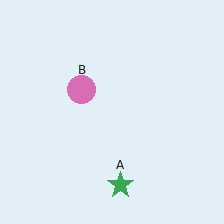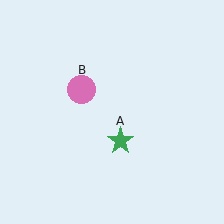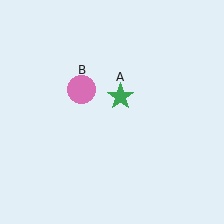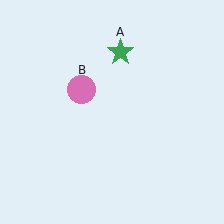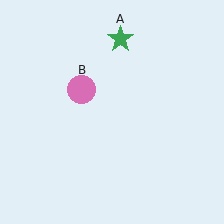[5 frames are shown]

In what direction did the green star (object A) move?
The green star (object A) moved up.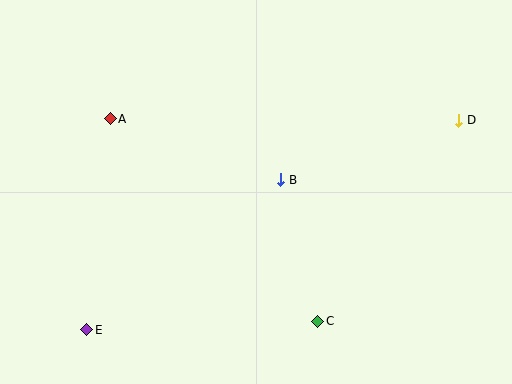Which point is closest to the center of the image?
Point B at (281, 180) is closest to the center.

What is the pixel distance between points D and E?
The distance between D and E is 427 pixels.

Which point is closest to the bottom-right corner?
Point C is closest to the bottom-right corner.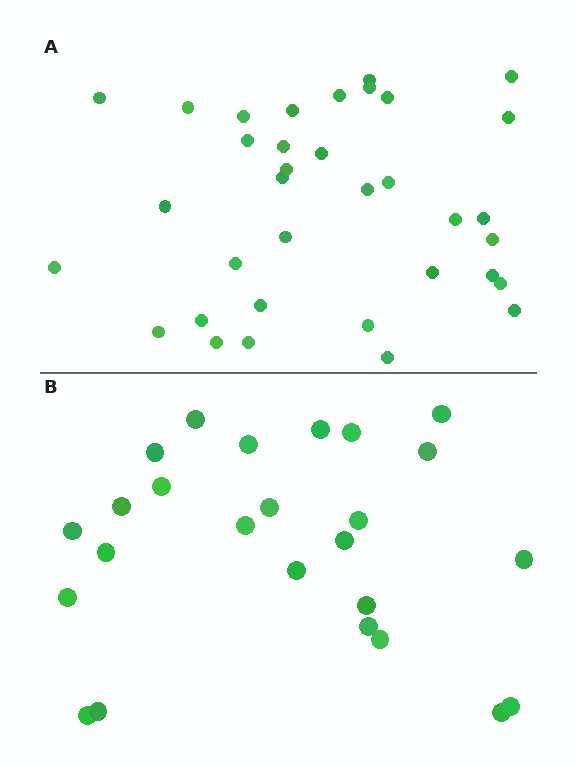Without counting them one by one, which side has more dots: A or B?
Region A (the top region) has more dots.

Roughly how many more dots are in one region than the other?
Region A has roughly 10 or so more dots than region B.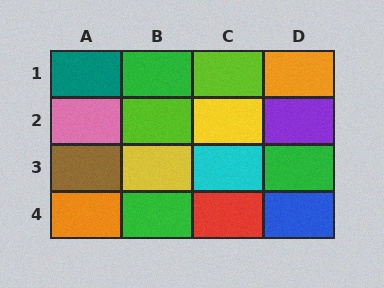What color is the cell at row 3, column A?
Brown.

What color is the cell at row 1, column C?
Lime.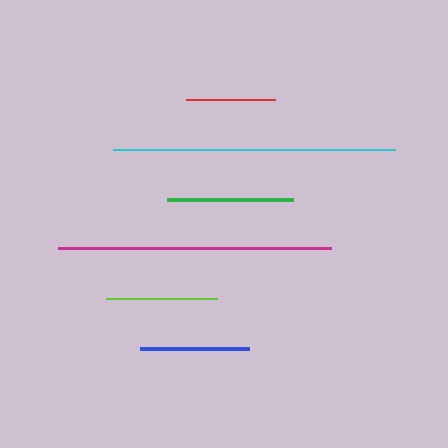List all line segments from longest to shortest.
From longest to shortest: cyan, magenta, green, lime, blue, red.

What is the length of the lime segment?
The lime segment is approximately 111 pixels long.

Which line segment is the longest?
The cyan line is the longest at approximately 283 pixels.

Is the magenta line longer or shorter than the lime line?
The magenta line is longer than the lime line.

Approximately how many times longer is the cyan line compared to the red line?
The cyan line is approximately 3.1 times the length of the red line.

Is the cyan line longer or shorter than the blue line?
The cyan line is longer than the blue line.